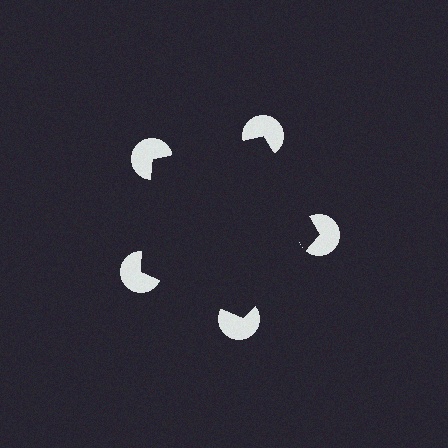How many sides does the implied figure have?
5 sides.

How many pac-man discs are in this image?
There are 5 — one at each vertex of the illusory pentagon.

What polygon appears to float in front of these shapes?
An illusory pentagon — its edges are inferred from the aligned wedge cuts in the pac-man discs, not physically drawn.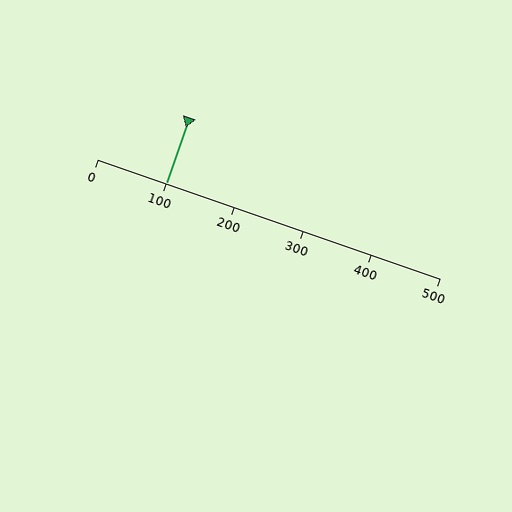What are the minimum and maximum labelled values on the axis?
The axis runs from 0 to 500.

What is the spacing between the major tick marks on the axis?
The major ticks are spaced 100 apart.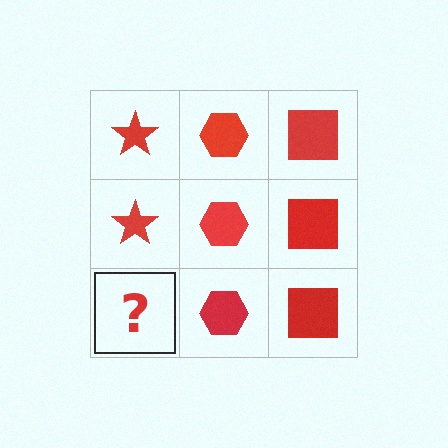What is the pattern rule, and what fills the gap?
The rule is that each column has a consistent shape. The gap should be filled with a red star.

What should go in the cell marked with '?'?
The missing cell should contain a red star.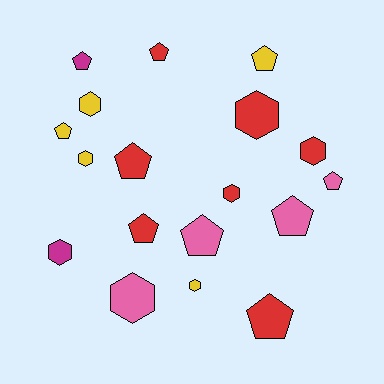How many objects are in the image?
There are 18 objects.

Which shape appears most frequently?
Pentagon, with 10 objects.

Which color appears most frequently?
Red, with 7 objects.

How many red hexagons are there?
There are 3 red hexagons.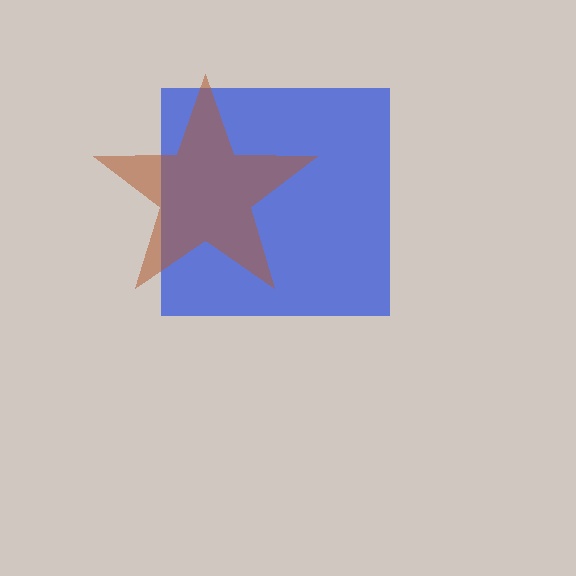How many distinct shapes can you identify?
There are 2 distinct shapes: a blue square, a brown star.